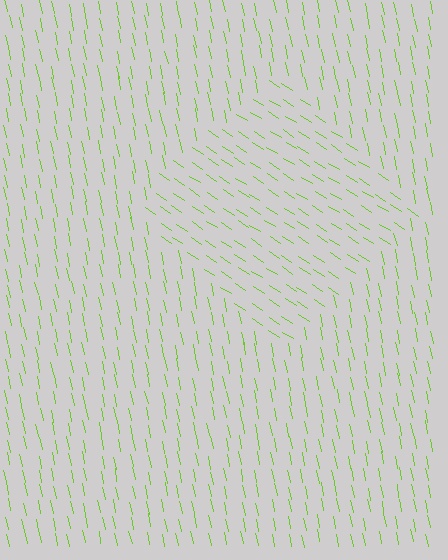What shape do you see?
I see a diamond.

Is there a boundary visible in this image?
Yes, there is a texture boundary formed by a change in line orientation.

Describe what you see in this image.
The image is filled with small lime line segments. A diamond region in the image has lines oriented differently from the surrounding lines, creating a visible texture boundary.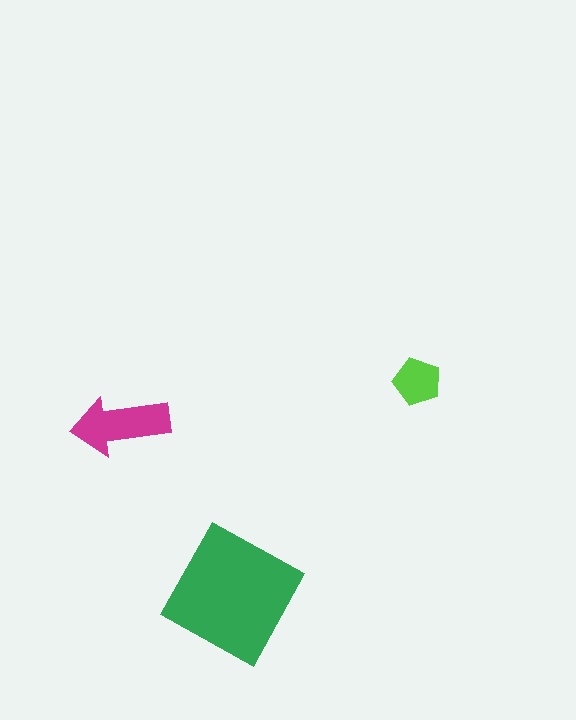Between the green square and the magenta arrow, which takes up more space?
The green square.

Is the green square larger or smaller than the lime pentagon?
Larger.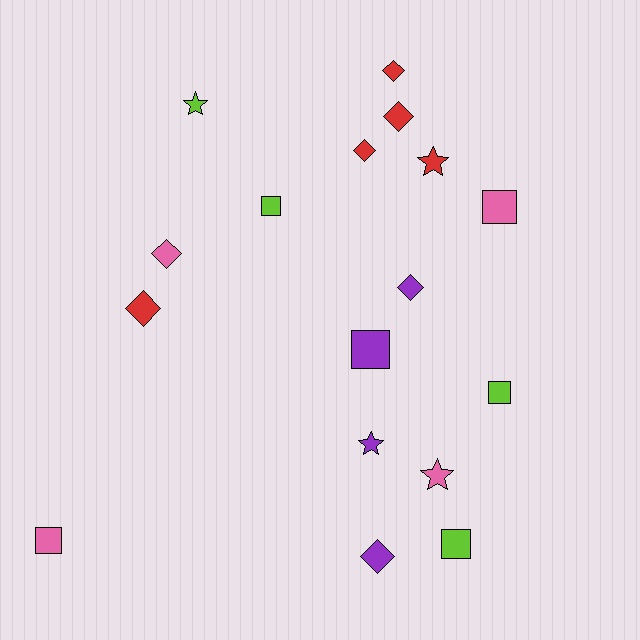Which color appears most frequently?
Red, with 5 objects.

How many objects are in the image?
There are 17 objects.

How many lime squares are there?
There are 3 lime squares.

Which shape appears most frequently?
Diamond, with 7 objects.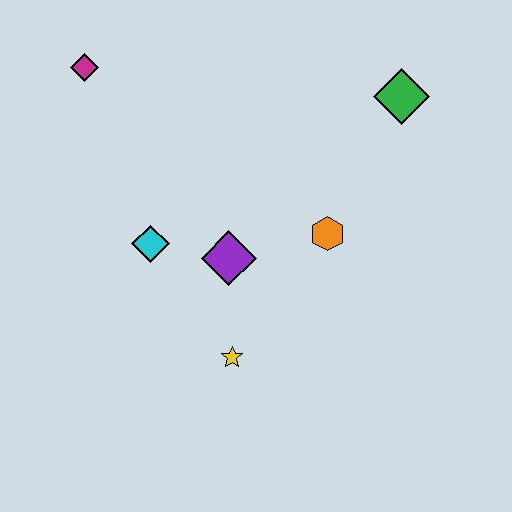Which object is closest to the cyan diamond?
The purple diamond is closest to the cyan diamond.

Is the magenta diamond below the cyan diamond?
No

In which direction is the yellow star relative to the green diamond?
The yellow star is below the green diamond.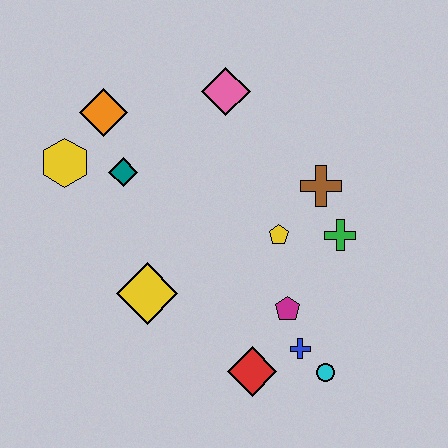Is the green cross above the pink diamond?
No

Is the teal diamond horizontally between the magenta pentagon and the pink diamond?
No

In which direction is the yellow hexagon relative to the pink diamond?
The yellow hexagon is to the left of the pink diamond.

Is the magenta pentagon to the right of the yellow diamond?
Yes